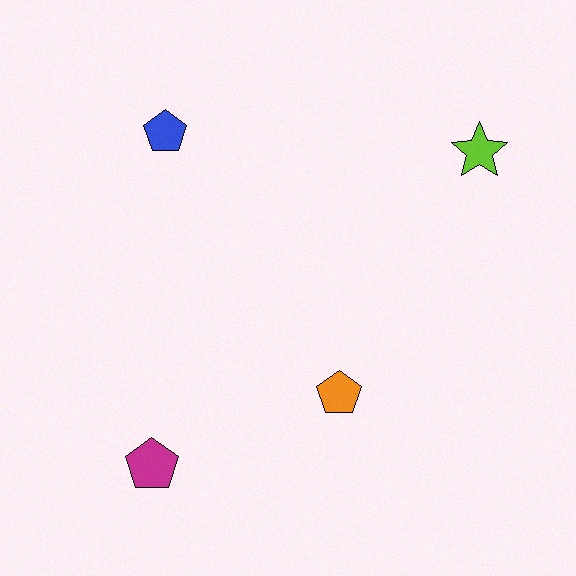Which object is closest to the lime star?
The orange pentagon is closest to the lime star.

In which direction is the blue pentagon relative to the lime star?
The blue pentagon is to the left of the lime star.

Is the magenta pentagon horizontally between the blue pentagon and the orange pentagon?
No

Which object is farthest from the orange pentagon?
The blue pentagon is farthest from the orange pentagon.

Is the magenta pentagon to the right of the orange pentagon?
No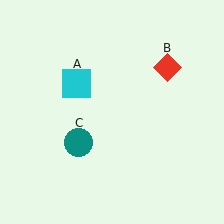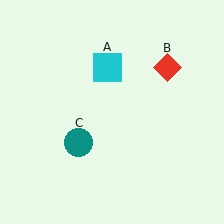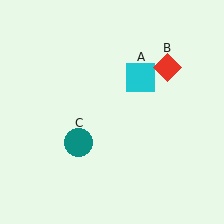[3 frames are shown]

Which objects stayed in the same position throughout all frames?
Red diamond (object B) and teal circle (object C) remained stationary.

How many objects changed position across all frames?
1 object changed position: cyan square (object A).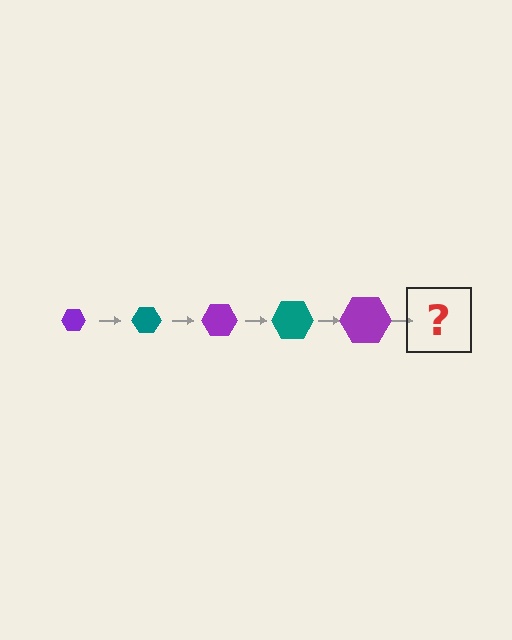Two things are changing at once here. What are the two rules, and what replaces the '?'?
The two rules are that the hexagon grows larger each step and the color cycles through purple and teal. The '?' should be a teal hexagon, larger than the previous one.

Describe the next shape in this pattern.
It should be a teal hexagon, larger than the previous one.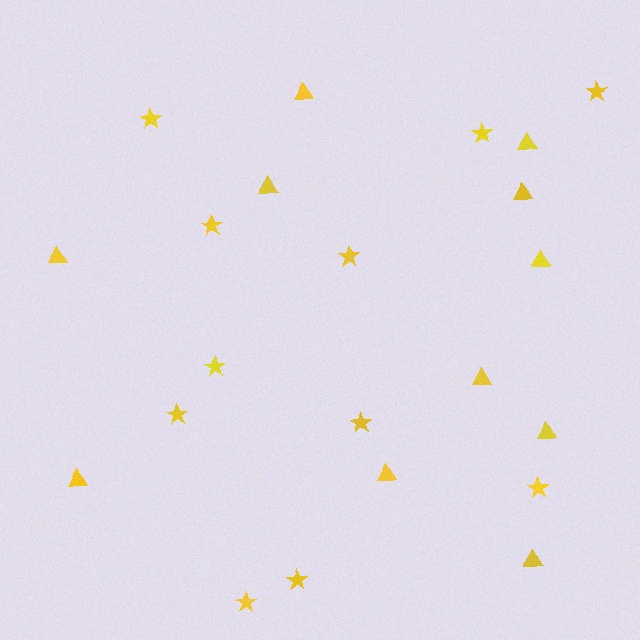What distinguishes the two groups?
There are 2 groups: one group of triangles (11) and one group of stars (11).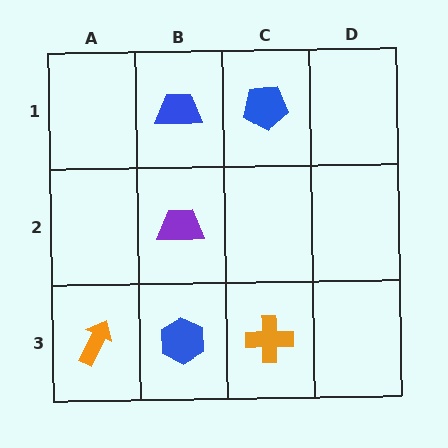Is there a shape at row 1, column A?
No, that cell is empty.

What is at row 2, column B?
A purple trapezoid.